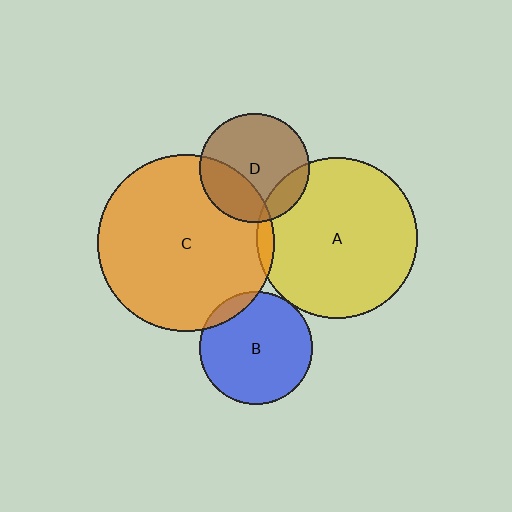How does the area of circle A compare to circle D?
Approximately 2.2 times.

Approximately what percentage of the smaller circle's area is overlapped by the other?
Approximately 5%.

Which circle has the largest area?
Circle C (orange).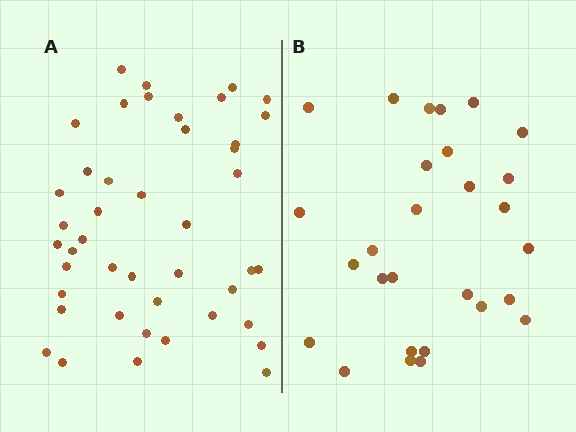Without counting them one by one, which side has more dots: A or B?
Region A (the left region) has more dots.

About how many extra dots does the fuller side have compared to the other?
Region A has approximately 15 more dots than region B.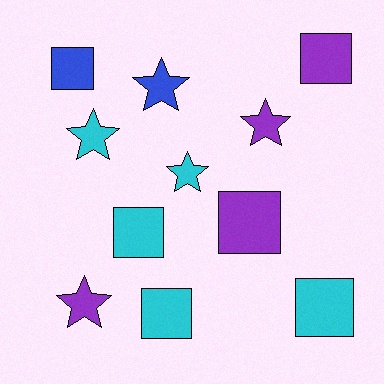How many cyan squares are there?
There are 3 cyan squares.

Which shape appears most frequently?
Square, with 6 objects.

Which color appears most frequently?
Cyan, with 5 objects.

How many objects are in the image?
There are 11 objects.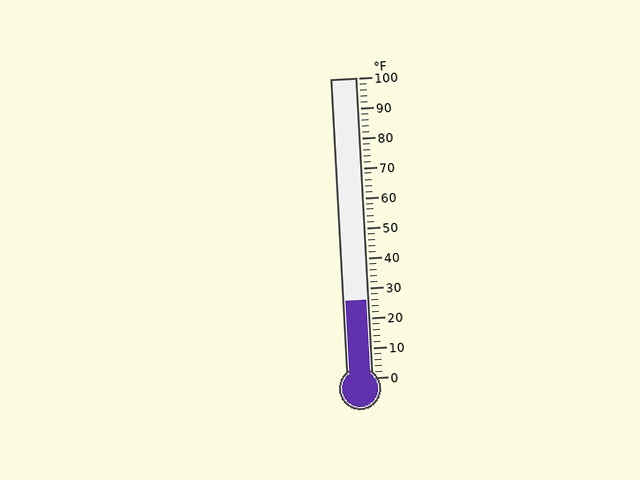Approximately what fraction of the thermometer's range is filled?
The thermometer is filled to approximately 25% of its range.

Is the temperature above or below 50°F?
The temperature is below 50°F.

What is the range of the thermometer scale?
The thermometer scale ranges from 0°F to 100°F.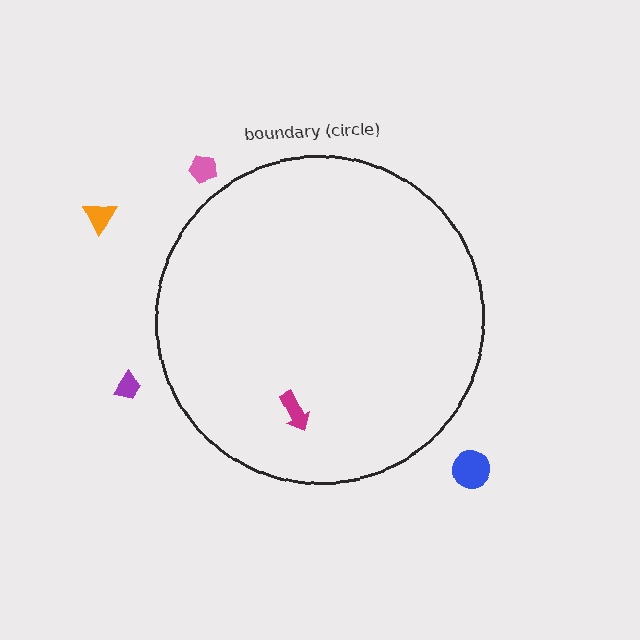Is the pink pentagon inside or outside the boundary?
Outside.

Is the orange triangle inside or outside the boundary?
Outside.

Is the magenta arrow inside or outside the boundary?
Inside.